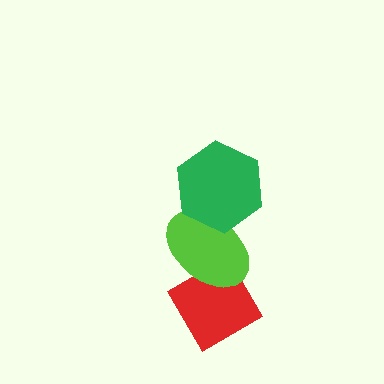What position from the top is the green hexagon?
The green hexagon is 1st from the top.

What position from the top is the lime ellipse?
The lime ellipse is 2nd from the top.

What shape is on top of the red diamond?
The lime ellipse is on top of the red diamond.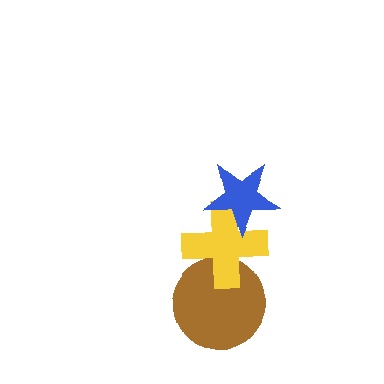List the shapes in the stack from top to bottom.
From top to bottom: the blue star, the yellow cross, the brown circle.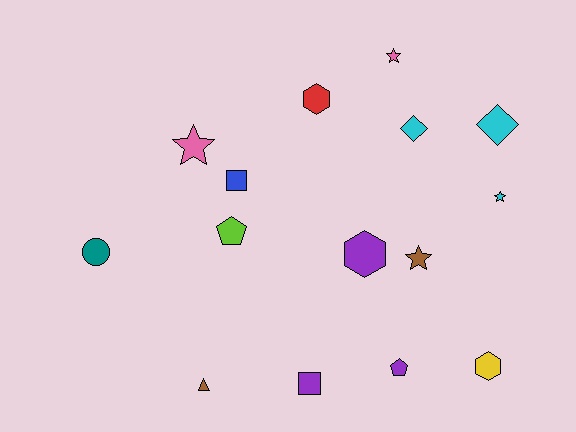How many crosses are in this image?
There are no crosses.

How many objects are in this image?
There are 15 objects.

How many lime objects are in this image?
There is 1 lime object.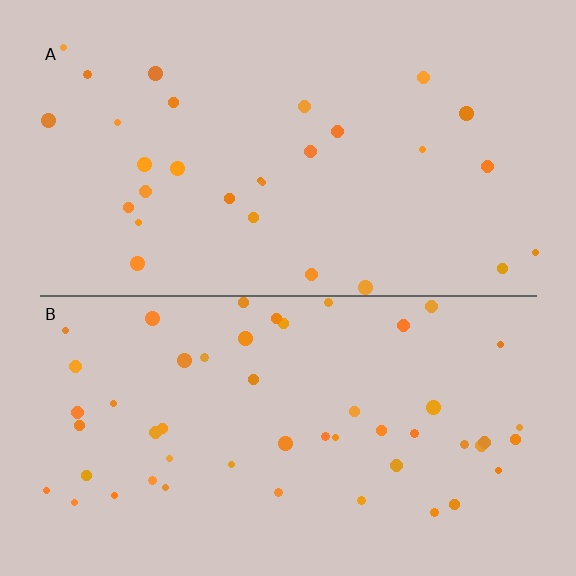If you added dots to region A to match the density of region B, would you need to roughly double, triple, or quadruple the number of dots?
Approximately double.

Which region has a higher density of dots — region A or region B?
B (the bottom).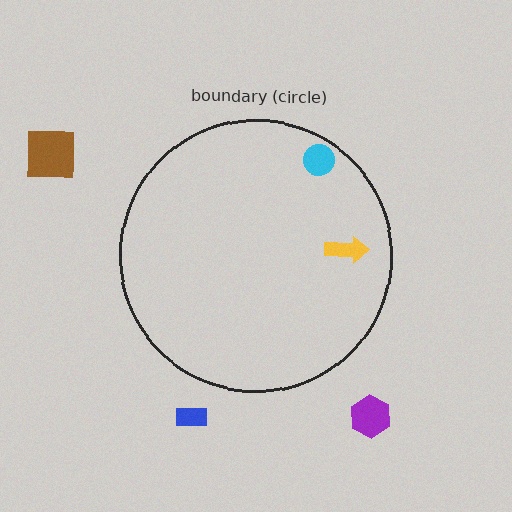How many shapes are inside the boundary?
2 inside, 3 outside.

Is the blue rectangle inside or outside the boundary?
Outside.